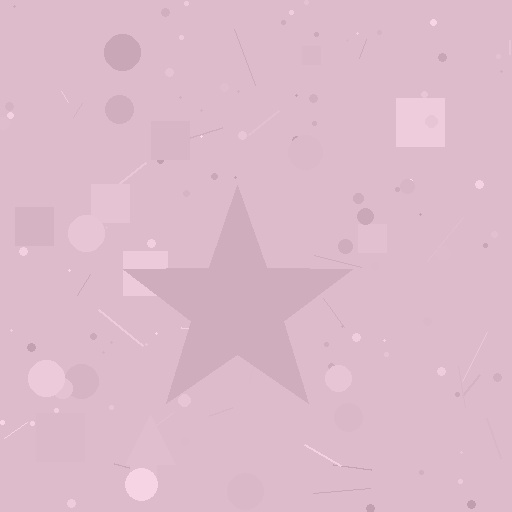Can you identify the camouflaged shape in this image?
The camouflaged shape is a star.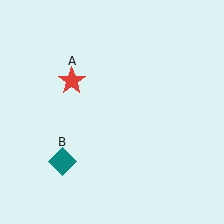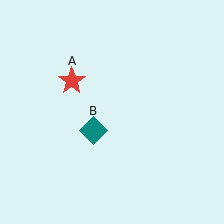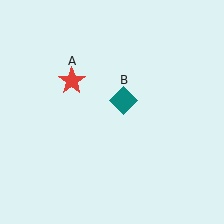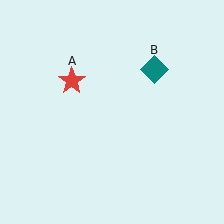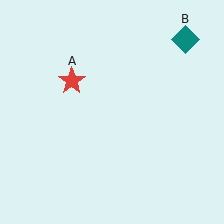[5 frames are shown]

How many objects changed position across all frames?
1 object changed position: teal diamond (object B).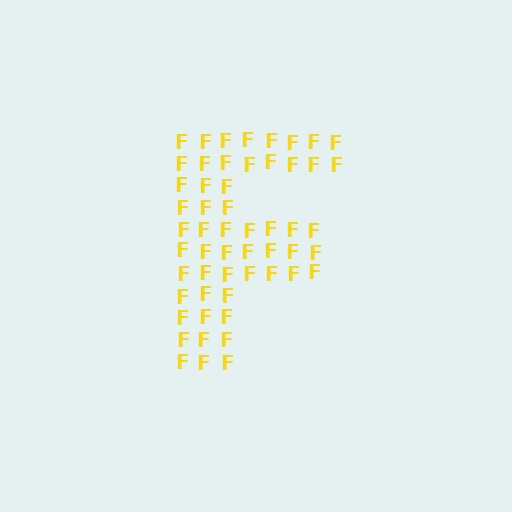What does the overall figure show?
The overall figure shows the letter F.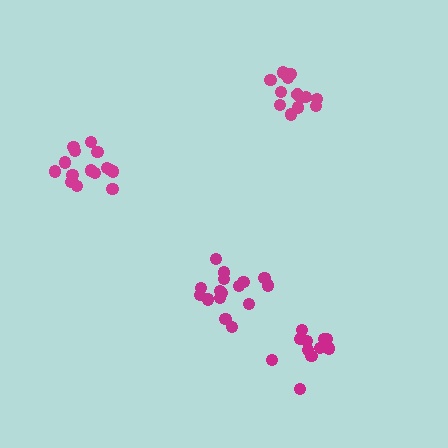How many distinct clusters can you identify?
There are 4 distinct clusters.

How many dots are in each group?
Group 1: 16 dots, Group 2: 16 dots, Group 3: 13 dots, Group 4: 11 dots (56 total).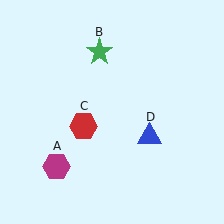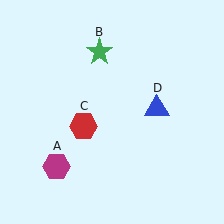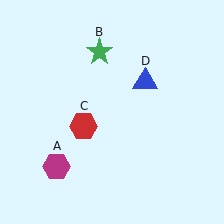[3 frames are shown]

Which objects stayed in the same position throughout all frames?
Magenta hexagon (object A) and green star (object B) and red hexagon (object C) remained stationary.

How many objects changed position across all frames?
1 object changed position: blue triangle (object D).